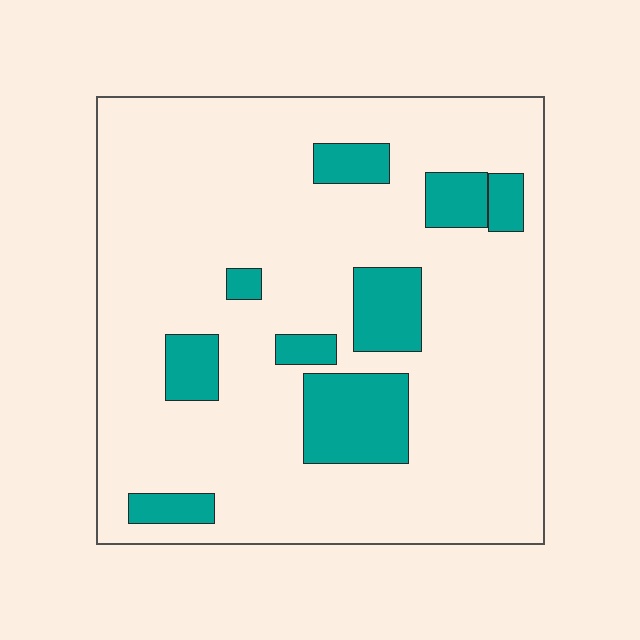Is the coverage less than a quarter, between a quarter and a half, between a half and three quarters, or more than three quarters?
Less than a quarter.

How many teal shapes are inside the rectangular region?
9.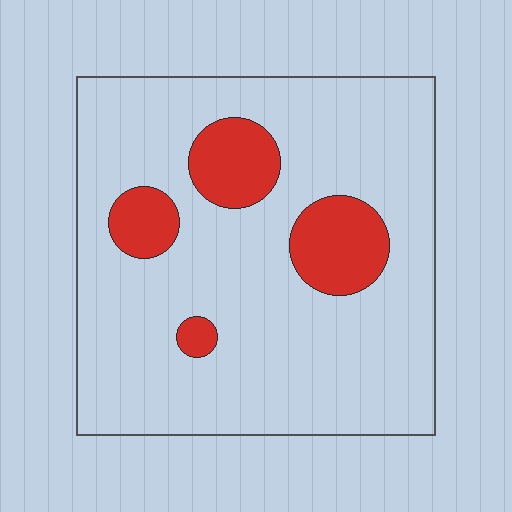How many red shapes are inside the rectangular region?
4.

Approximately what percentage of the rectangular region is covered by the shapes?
Approximately 15%.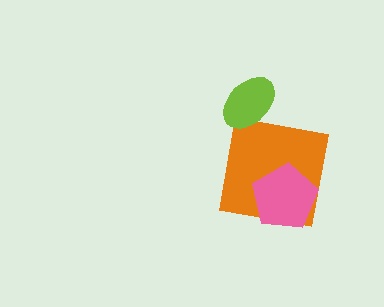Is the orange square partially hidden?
Yes, it is partially covered by another shape.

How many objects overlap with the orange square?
1 object overlaps with the orange square.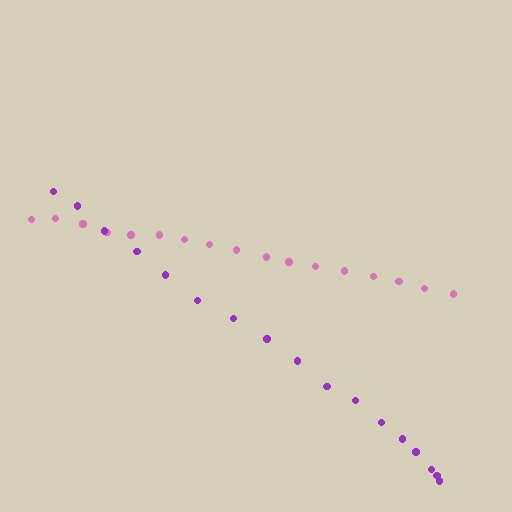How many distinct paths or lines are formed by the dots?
There are 2 distinct paths.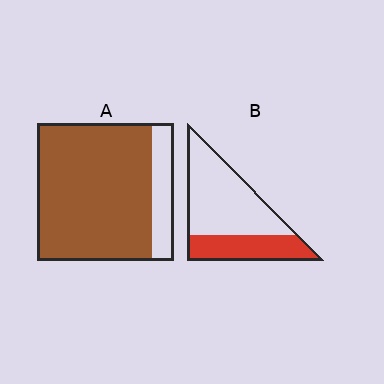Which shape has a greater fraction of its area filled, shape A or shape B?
Shape A.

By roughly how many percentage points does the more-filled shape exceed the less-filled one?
By roughly 50 percentage points (A over B).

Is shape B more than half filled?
No.